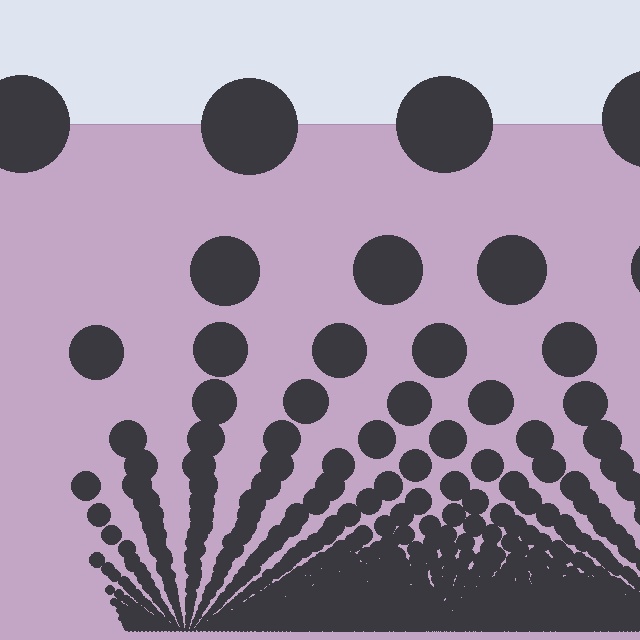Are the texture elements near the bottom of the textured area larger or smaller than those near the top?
Smaller. The gradient is inverted — elements near the bottom are smaller and denser.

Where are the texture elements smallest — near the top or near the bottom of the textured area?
Near the bottom.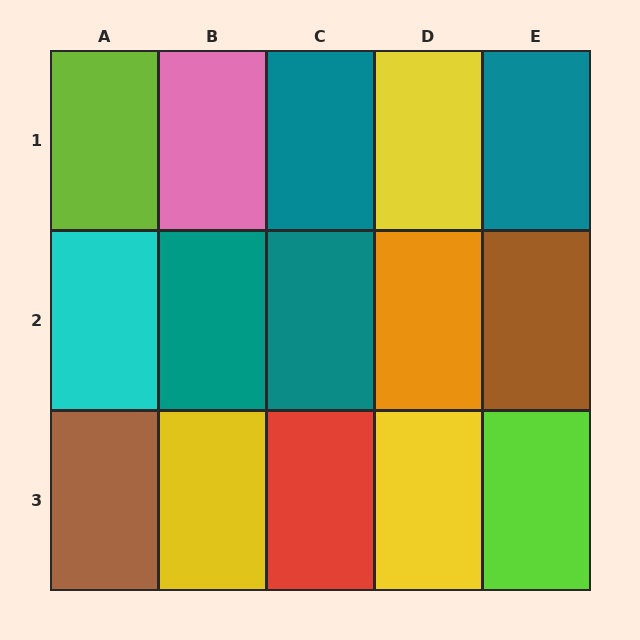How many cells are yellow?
3 cells are yellow.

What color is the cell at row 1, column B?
Pink.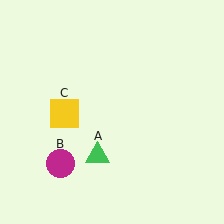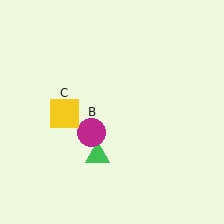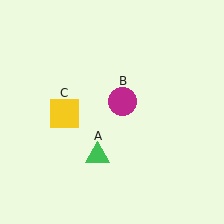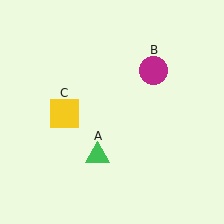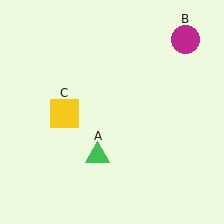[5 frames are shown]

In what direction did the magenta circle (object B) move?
The magenta circle (object B) moved up and to the right.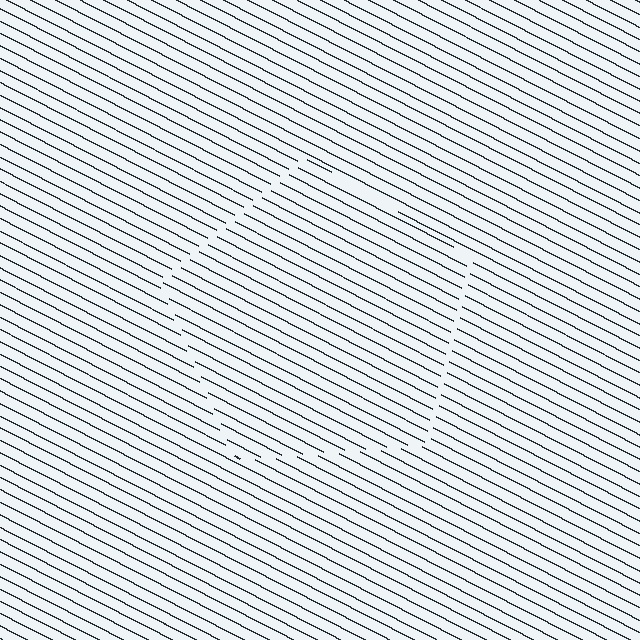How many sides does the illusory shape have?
5 sides — the line-ends trace a pentagon.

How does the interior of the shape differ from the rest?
The interior of the shape contains the same grating, shifted by half a period — the contour is defined by the phase discontinuity where line-ends from the inner and outer gratings abut.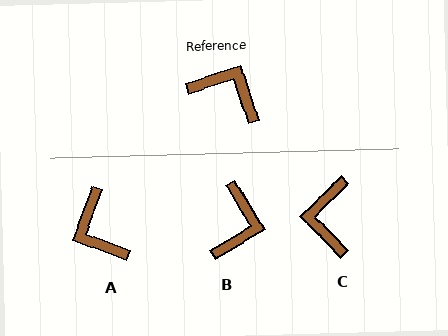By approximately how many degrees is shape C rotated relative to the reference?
Approximately 116 degrees counter-clockwise.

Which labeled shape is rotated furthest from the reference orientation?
A, about 141 degrees away.